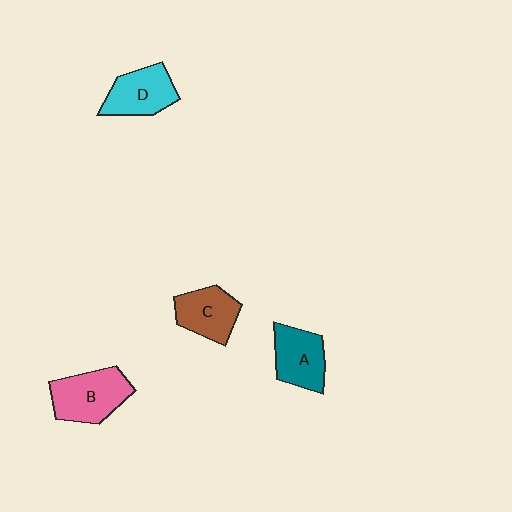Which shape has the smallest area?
Shape C (brown).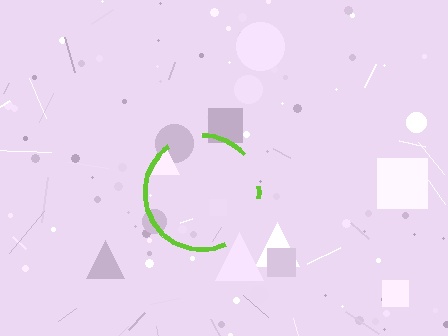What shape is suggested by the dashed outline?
The dashed outline suggests a circle.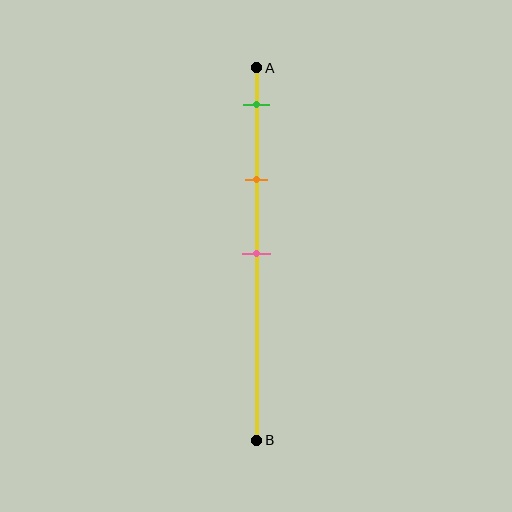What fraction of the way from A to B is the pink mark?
The pink mark is approximately 50% (0.5) of the way from A to B.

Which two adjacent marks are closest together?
The green and orange marks are the closest adjacent pair.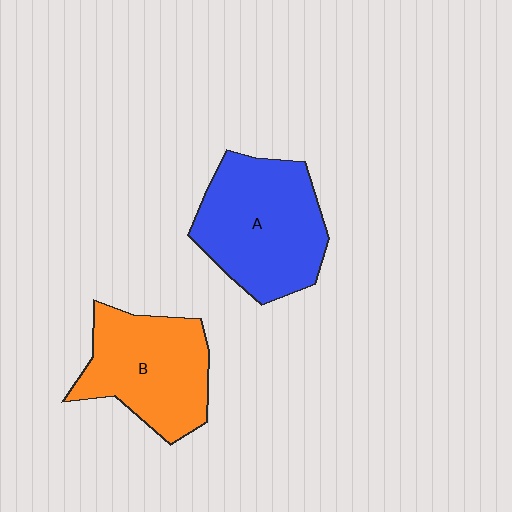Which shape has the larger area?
Shape A (blue).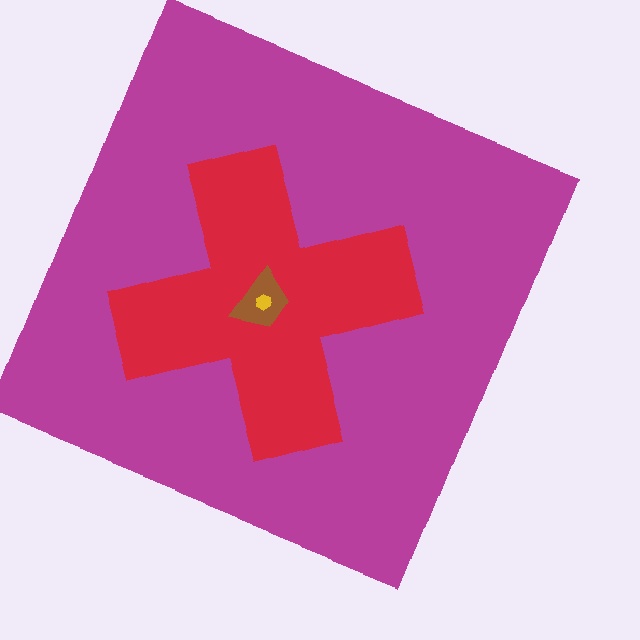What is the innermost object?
The yellow hexagon.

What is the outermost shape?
The magenta square.